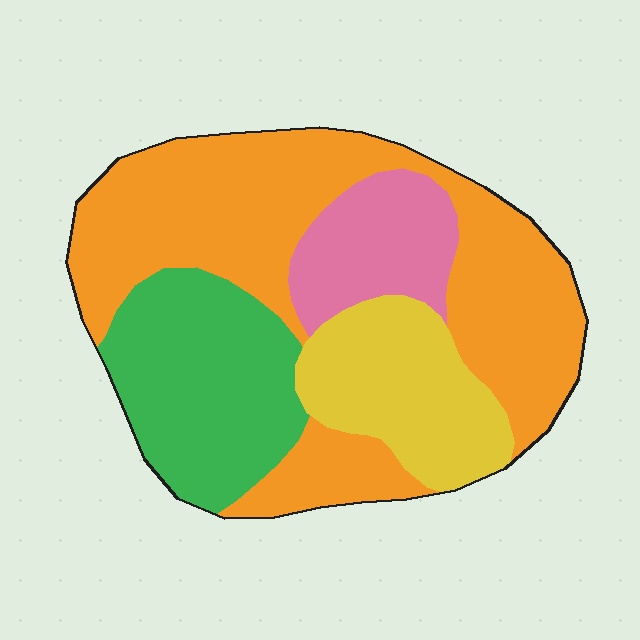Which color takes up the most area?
Orange, at roughly 50%.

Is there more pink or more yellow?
Yellow.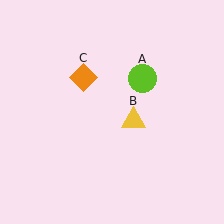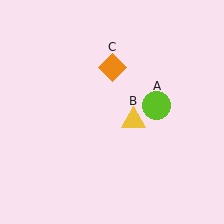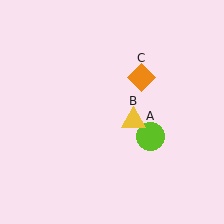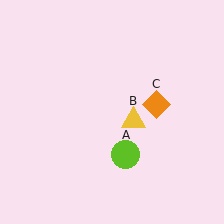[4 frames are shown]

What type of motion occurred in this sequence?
The lime circle (object A), orange diamond (object C) rotated clockwise around the center of the scene.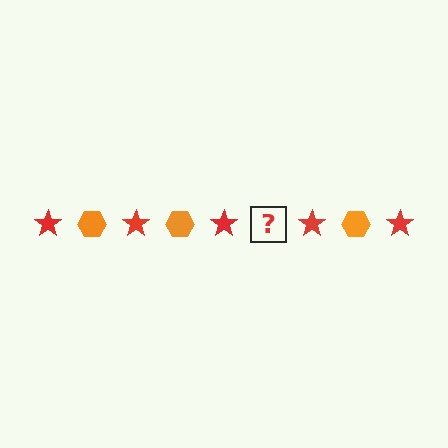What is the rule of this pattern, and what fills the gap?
The rule is that the pattern alternates between red star and orange hexagon. The gap should be filled with an orange hexagon.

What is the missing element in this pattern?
The missing element is an orange hexagon.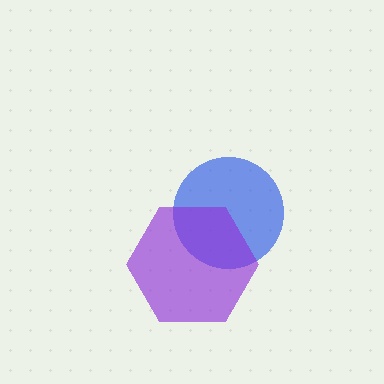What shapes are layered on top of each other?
The layered shapes are: a blue circle, a purple hexagon.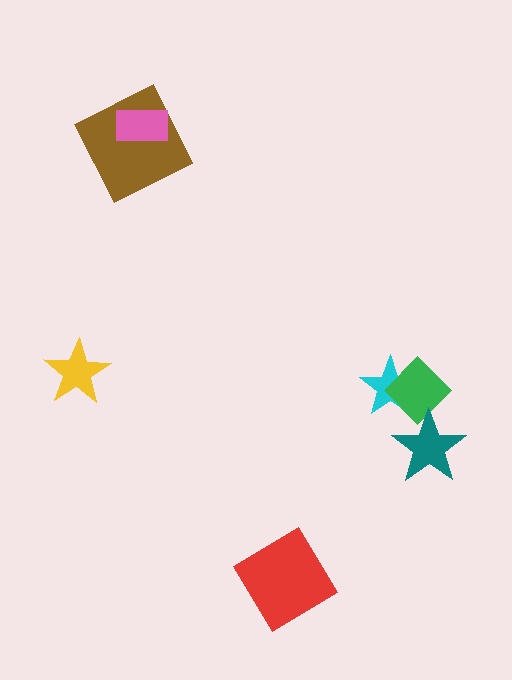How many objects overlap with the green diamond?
2 objects overlap with the green diamond.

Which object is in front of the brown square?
The pink rectangle is in front of the brown square.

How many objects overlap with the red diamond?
0 objects overlap with the red diamond.